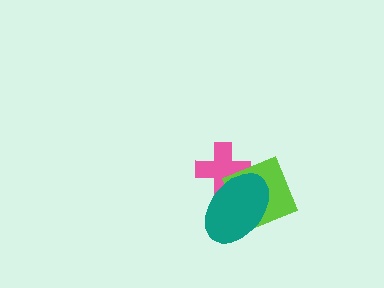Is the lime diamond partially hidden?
Yes, it is partially covered by another shape.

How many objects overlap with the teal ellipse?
2 objects overlap with the teal ellipse.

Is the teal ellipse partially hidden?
No, no other shape covers it.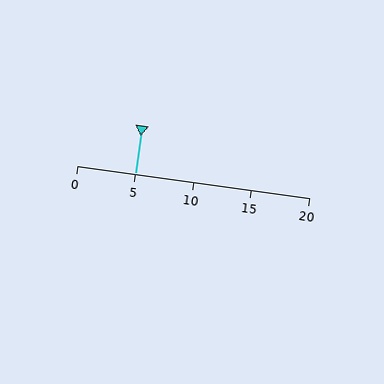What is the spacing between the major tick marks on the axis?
The major ticks are spaced 5 apart.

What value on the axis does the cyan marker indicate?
The marker indicates approximately 5.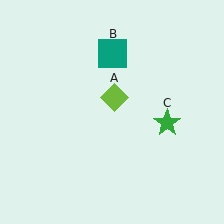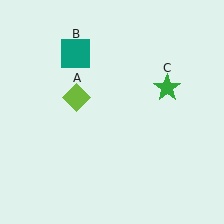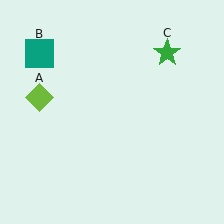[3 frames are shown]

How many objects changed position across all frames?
3 objects changed position: lime diamond (object A), teal square (object B), green star (object C).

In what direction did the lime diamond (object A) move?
The lime diamond (object A) moved left.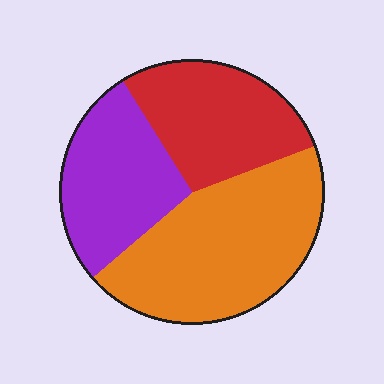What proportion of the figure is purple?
Purple covers around 30% of the figure.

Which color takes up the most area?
Orange, at roughly 45%.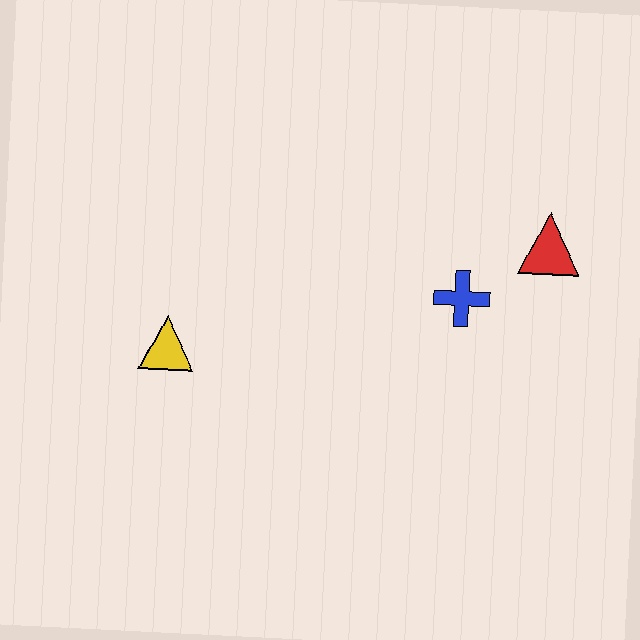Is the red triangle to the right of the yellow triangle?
Yes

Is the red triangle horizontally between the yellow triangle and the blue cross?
No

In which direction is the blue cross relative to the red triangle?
The blue cross is to the left of the red triangle.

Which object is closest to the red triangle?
The blue cross is closest to the red triangle.